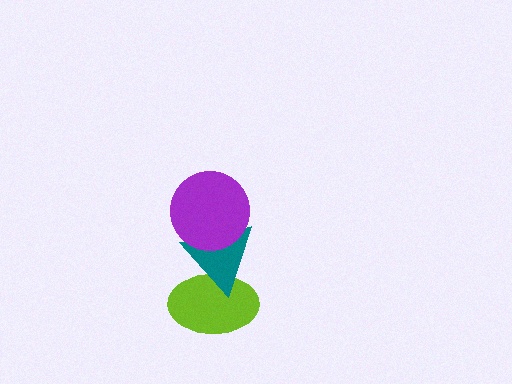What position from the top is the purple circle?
The purple circle is 1st from the top.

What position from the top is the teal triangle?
The teal triangle is 2nd from the top.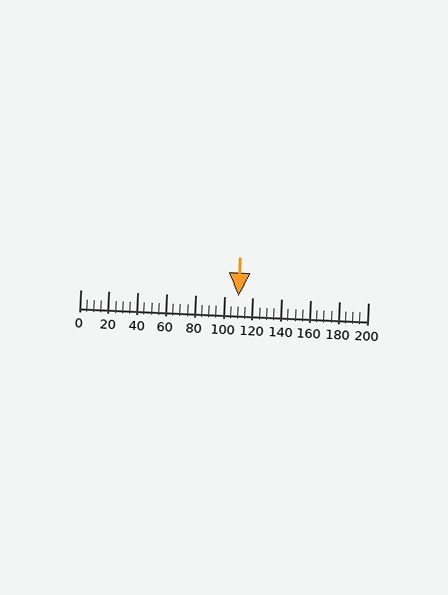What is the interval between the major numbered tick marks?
The major tick marks are spaced 20 units apart.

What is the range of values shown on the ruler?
The ruler shows values from 0 to 200.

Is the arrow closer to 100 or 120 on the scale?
The arrow is closer to 120.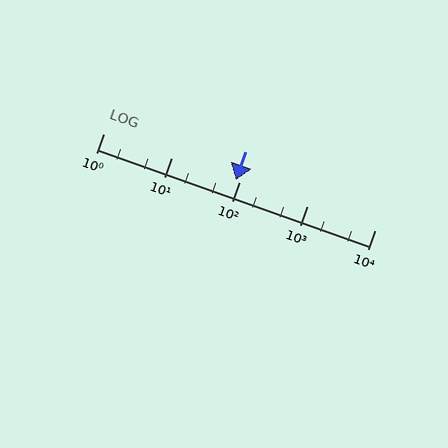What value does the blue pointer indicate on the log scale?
The pointer indicates approximately 88.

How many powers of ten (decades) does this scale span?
The scale spans 4 decades, from 1 to 10000.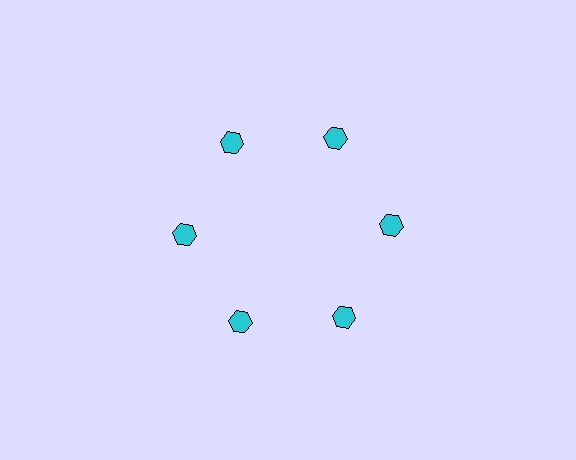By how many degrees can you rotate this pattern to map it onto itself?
The pattern maps onto itself every 60 degrees of rotation.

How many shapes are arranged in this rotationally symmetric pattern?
There are 6 shapes, arranged in 6 groups of 1.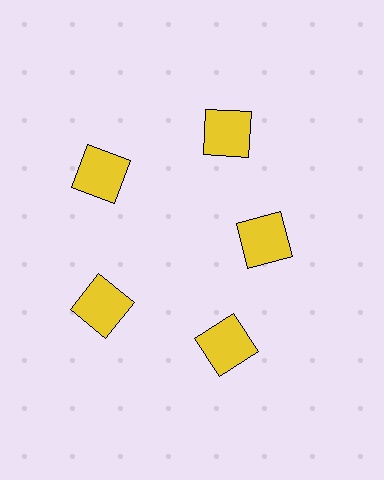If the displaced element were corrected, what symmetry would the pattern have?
It would have 5-fold rotational symmetry — the pattern would map onto itself every 72 degrees.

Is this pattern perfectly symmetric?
No. The 5 yellow squares are arranged in a ring, but one element near the 3 o'clock position is pulled inward toward the center, breaking the 5-fold rotational symmetry.